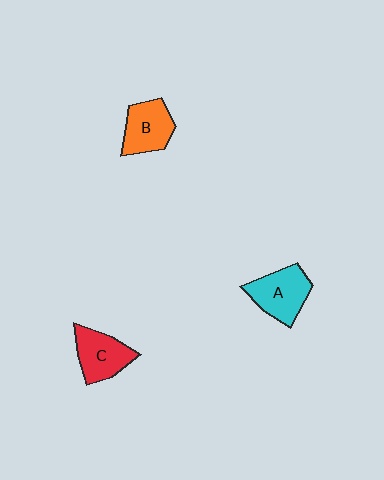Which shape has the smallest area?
Shape B (orange).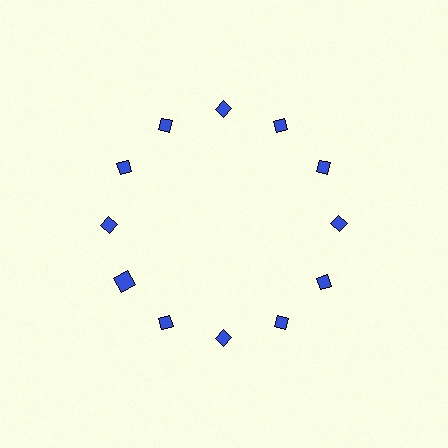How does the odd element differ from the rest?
It has a different shape: square instead of diamond.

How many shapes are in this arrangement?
There are 12 shapes arranged in a ring pattern.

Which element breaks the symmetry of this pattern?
The blue square at roughly the 8 o'clock position breaks the symmetry. All other shapes are blue diamonds.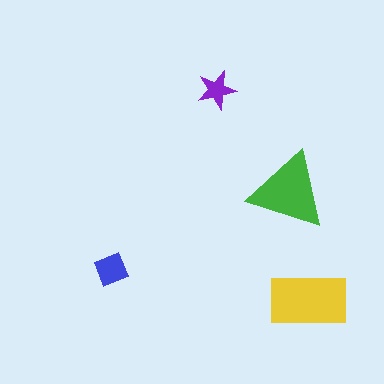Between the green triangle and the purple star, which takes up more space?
The green triangle.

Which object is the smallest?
The purple star.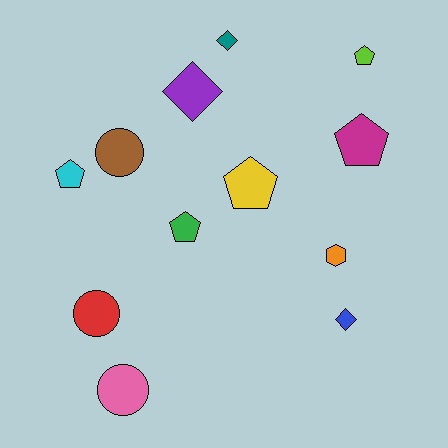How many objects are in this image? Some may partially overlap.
There are 12 objects.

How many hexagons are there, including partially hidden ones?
There is 1 hexagon.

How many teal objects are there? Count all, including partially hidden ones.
There is 1 teal object.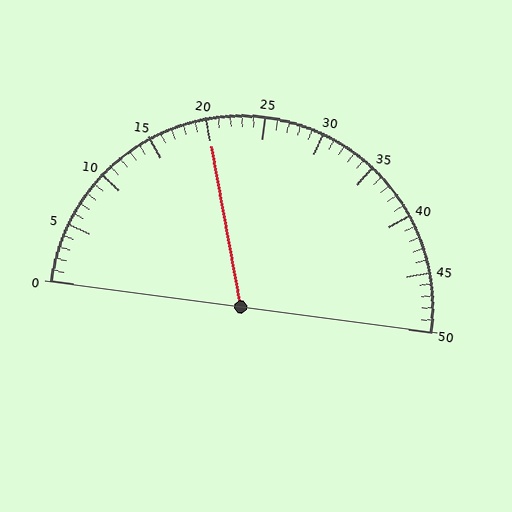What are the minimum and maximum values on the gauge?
The gauge ranges from 0 to 50.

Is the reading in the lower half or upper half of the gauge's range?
The reading is in the lower half of the range (0 to 50).